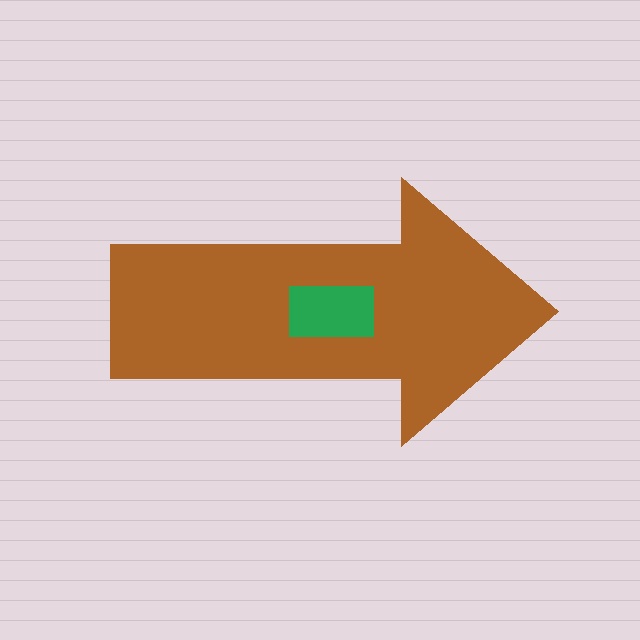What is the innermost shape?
The green rectangle.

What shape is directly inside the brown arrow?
The green rectangle.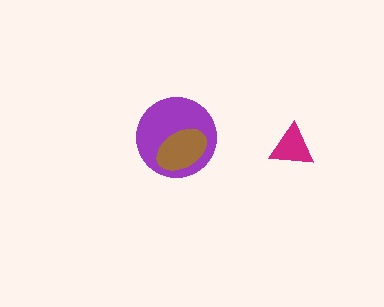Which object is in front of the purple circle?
The brown ellipse is in front of the purple circle.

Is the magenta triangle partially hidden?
No, no other shape covers it.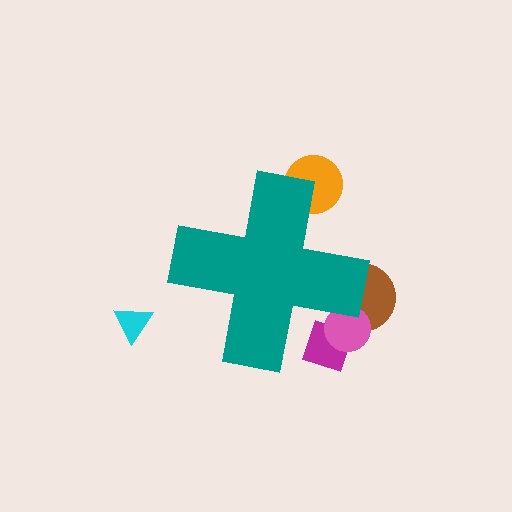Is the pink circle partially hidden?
Yes, the pink circle is partially hidden behind the teal cross.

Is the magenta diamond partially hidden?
Yes, the magenta diamond is partially hidden behind the teal cross.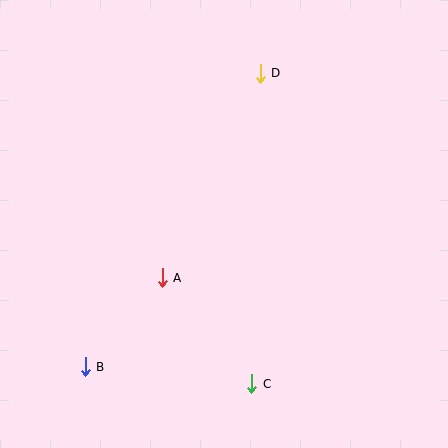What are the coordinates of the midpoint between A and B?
The midpoint between A and B is at (124, 322).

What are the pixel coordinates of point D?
Point D is at (260, 73).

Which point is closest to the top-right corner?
Point D is closest to the top-right corner.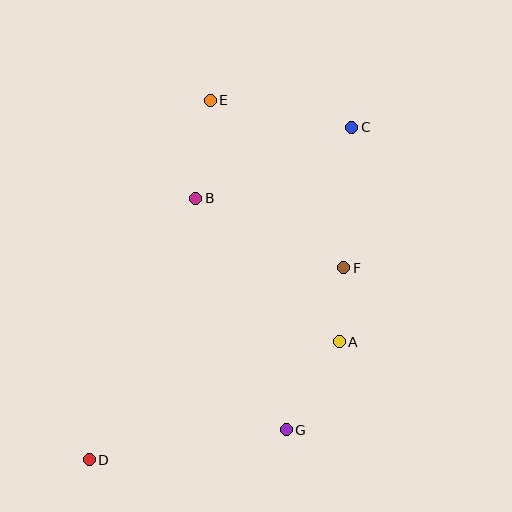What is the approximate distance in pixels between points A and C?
The distance between A and C is approximately 215 pixels.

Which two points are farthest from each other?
Points C and D are farthest from each other.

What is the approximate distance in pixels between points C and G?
The distance between C and G is approximately 309 pixels.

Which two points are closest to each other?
Points A and F are closest to each other.